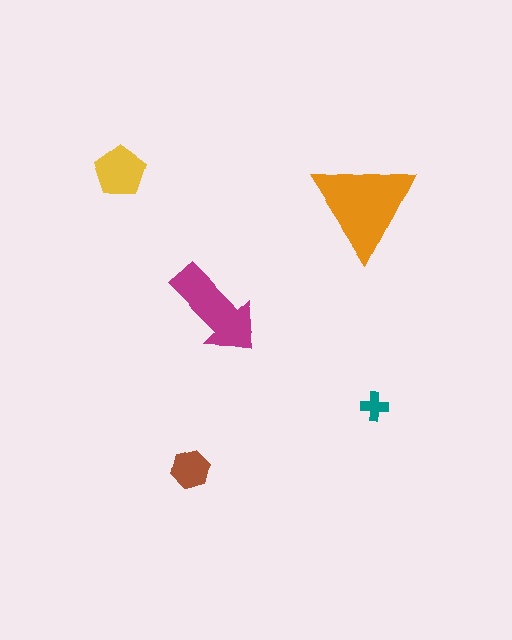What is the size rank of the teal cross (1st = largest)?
5th.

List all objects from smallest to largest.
The teal cross, the brown hexagon, the yellow pentagon, the magenta arrow, the orange triangle.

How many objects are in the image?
There are 5 objects in the image.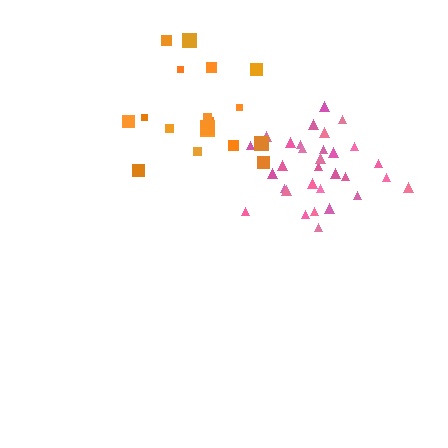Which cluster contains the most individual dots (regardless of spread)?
Pink (31).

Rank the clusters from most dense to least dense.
pink, orange.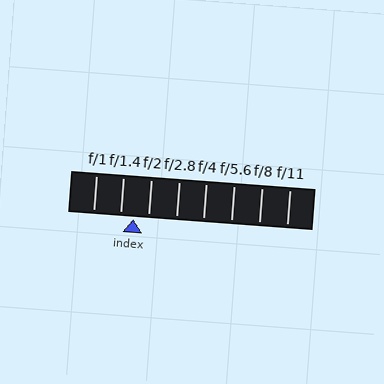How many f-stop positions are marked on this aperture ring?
There are 8 f-stop positions marked.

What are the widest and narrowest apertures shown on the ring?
The widest aperture shown is f/1 and the narrowest is f/11.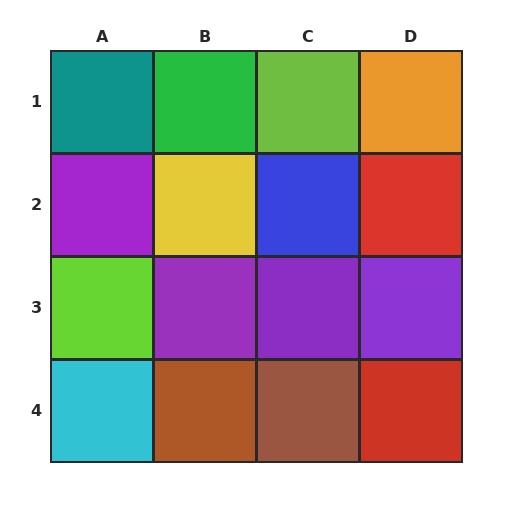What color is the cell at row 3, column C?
Purple.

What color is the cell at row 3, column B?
Purple.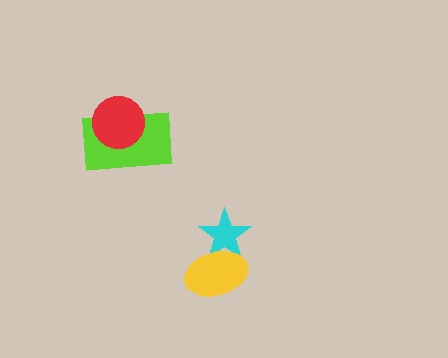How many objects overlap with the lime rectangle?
1 object overlaps with the lime rectangle.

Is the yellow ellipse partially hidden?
No, no other shape covers it.